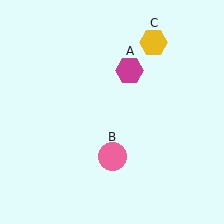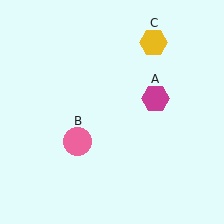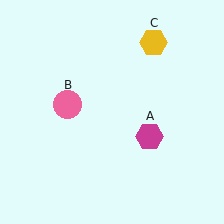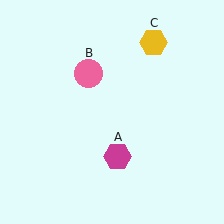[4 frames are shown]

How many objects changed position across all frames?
2 objects changed position: magenta hexagon (object A), pink circle (object B).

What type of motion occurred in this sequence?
The magenta hexagon (object A), pink circle (object B) rotated clockwise around the center of the scene.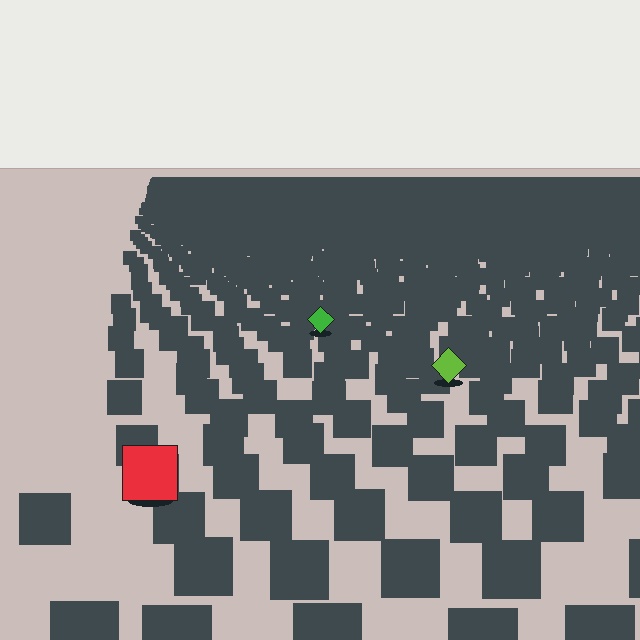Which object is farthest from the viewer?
The green diamond is farthest from the viewer. It appears smaller and the ground texture around it is denser.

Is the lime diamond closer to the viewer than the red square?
No. The red square is closer — you can tell from the texture gradient: the ground texture is coarser near it.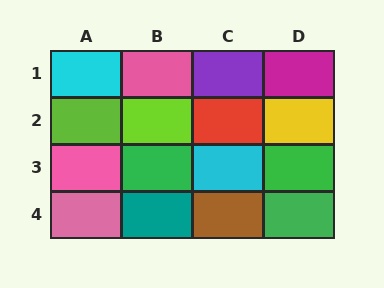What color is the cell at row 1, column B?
Pink.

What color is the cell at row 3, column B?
Green.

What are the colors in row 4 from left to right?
Pink, teal, brown, green.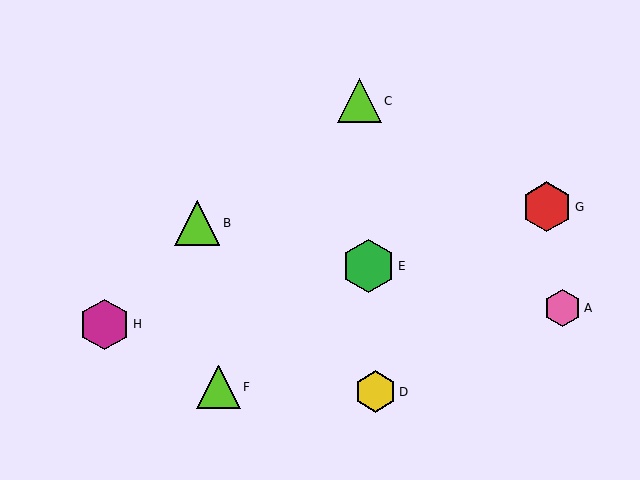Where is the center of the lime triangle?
The center of the lime triangle is at (359, 101).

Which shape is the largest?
The green hexagon (labeled E) is the largest.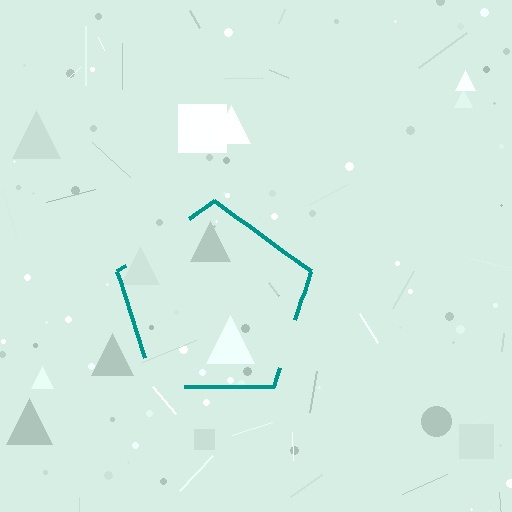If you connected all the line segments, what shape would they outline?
They would outline a pentagon.